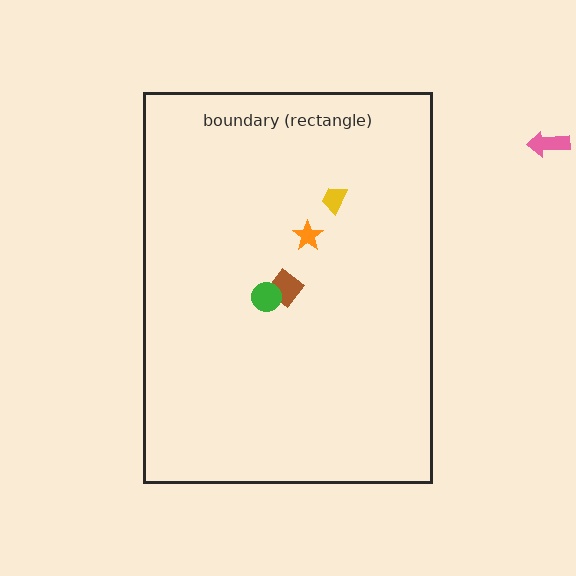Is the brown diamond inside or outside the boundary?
Inside.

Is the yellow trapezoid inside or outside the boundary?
Inside.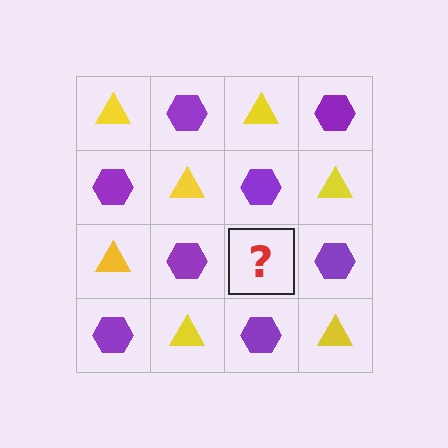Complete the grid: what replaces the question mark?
The question mark should be replaced with a yellow triangle.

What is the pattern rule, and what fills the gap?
The rule is that it alternates yellow triangle and purple hexagon in a checkerboard pattern. The gap should be filled with a yellow triangle.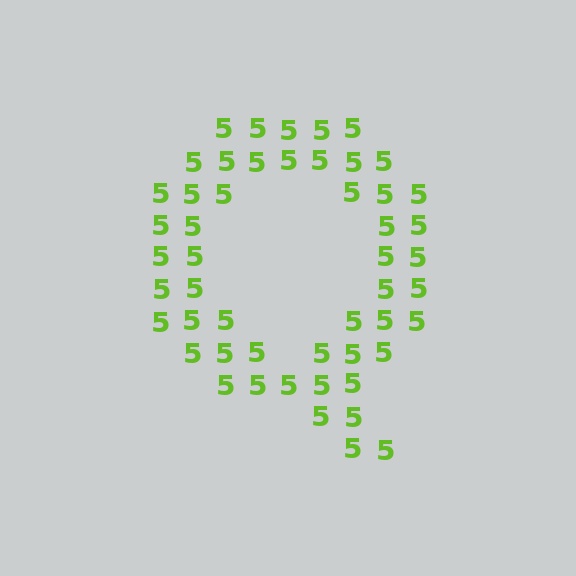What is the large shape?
The large shape is the letter Q.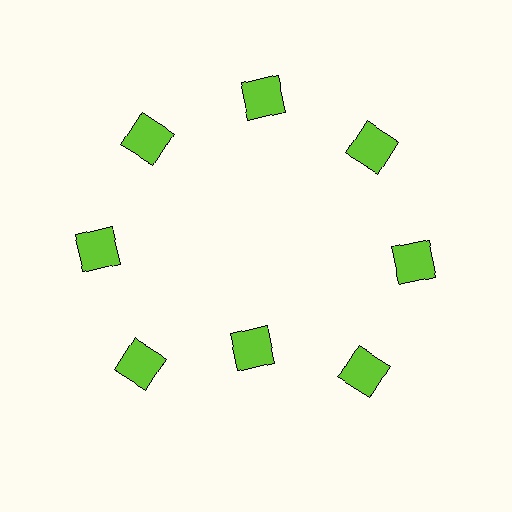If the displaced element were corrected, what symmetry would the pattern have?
It would have 8-fold rotational symmetry — the pattern would map onto itself every 45 degrees.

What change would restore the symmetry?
The symmetry would be restored by moving it outward, back onto the ring so that all 8 squares sit at equal angles and equal distance from the center.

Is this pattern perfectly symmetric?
No. The 8 lime squares are arranged in a ring, but one element near the 6 o'clock position is pulled inward toward the center, breaking the 8-fold rotational symmetry.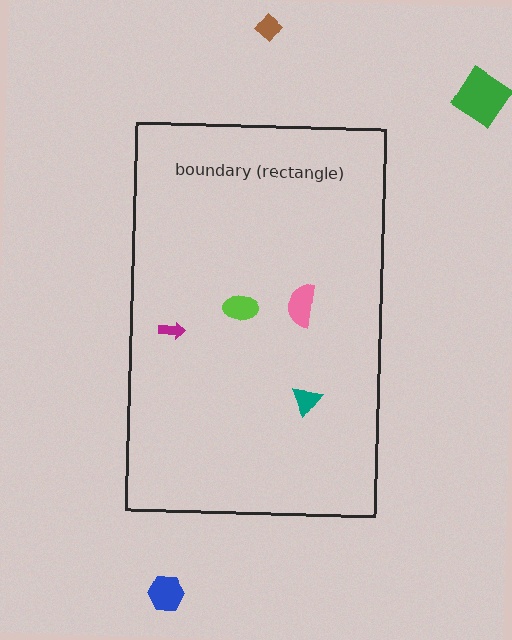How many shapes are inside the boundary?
4 inside, 3 outside.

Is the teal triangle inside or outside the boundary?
Inside.